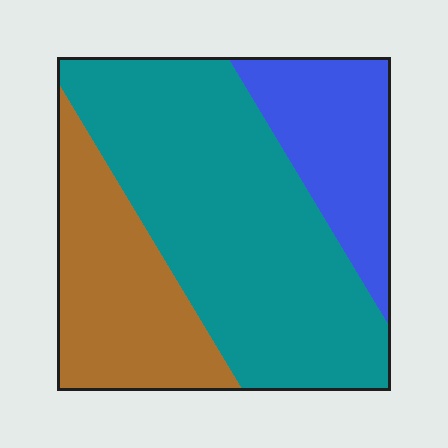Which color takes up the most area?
Teal, at roughly 55%.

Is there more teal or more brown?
Teal.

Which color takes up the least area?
Blue, at roughly 20%.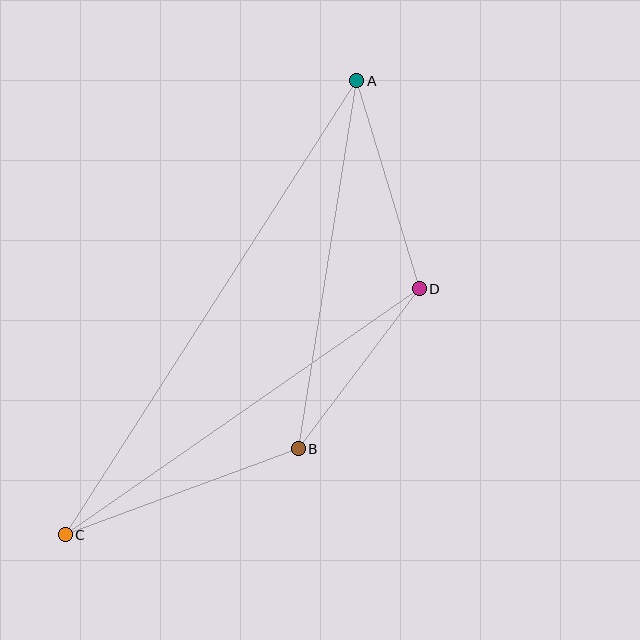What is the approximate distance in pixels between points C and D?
The distance between C and D is approximately 431 pixels.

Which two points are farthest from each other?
Points A and C are farthest from each other.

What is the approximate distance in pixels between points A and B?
The distance between A and B is approximately 373 pixels.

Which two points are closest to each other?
Points B and D are closest to each other.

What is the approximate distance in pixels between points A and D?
The distance between A and D is approximately 217 pixels.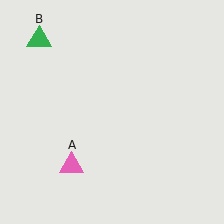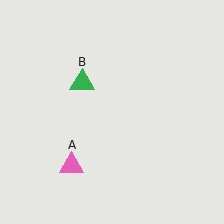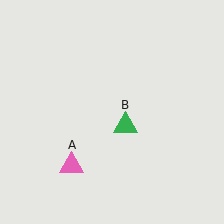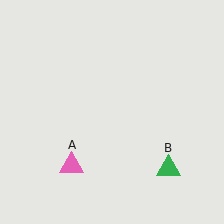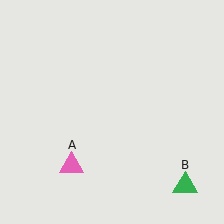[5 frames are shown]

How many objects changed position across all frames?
1 object changed position: green triangle (object B).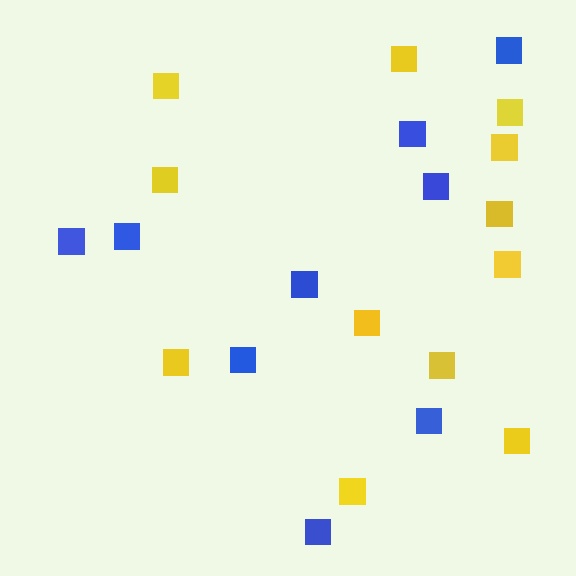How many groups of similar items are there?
There are 2 groups: one group of yellow squares (12) and one group of blue squares (9).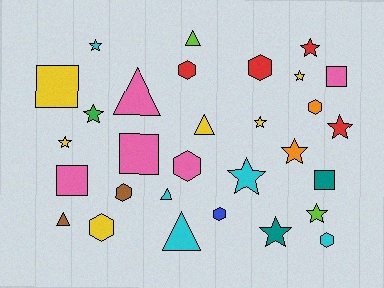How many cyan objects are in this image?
There are 5 cyan objects.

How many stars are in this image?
There are 11 stars.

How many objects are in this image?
There are 30 objects.